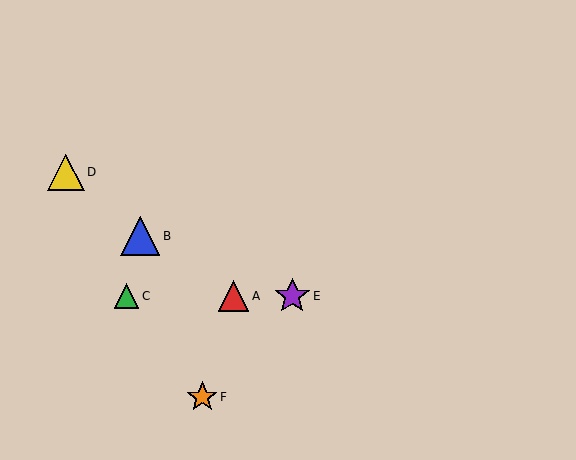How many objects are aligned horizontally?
3 objects (A, C, E) are aligned horizontally.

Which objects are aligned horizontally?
Objects A, C, E are aligned horizontally.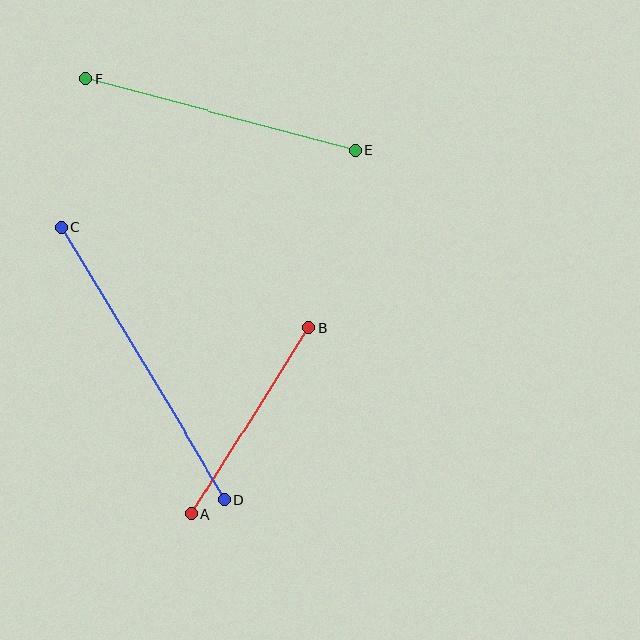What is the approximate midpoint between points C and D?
The midpoint is at approximately (143, 363) pixels.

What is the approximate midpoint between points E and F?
The midpoint is at approximately (221, 114) pixels.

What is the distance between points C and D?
The distance is approximately 317 pixels.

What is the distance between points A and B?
The distance is approximately 220 pixels.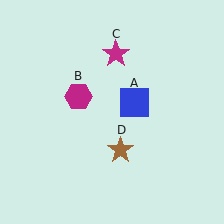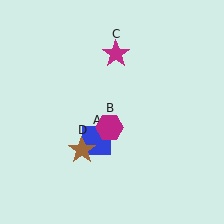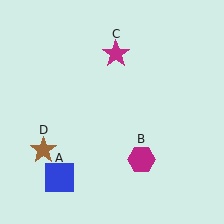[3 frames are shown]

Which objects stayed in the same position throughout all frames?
Magenta star (object C) remained stationary.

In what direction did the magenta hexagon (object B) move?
The magenta hexagon (object B) moved down and to the right.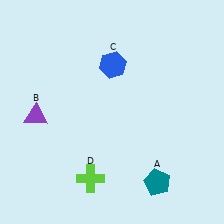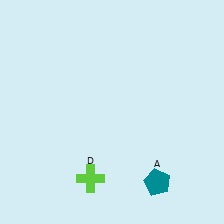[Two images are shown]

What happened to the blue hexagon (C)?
The blue hexagon (C) was removed in Image 2. It was in the top-right area of Image 1.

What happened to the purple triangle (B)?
The purple triangle (B) was removed in Image 2. It was in the bottom-left area of Image 1.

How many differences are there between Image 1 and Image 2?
There are 2 differences between the two images.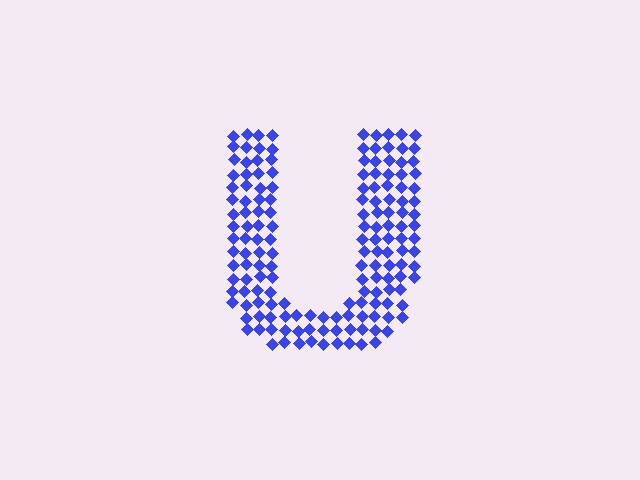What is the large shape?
The large shape is the letter U.